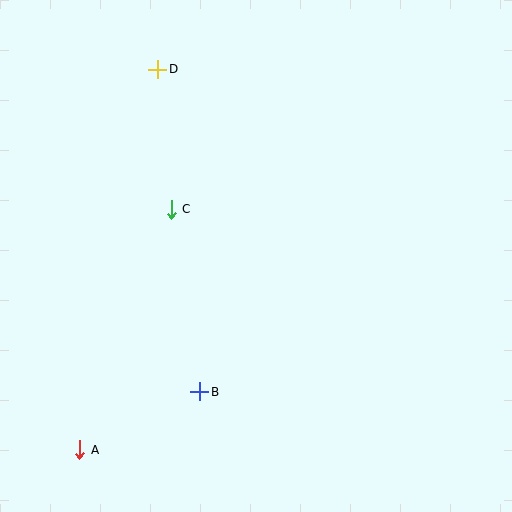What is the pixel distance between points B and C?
The distance between B and C is 185 pixels.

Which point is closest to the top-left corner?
Point D is closest to the top-left corner.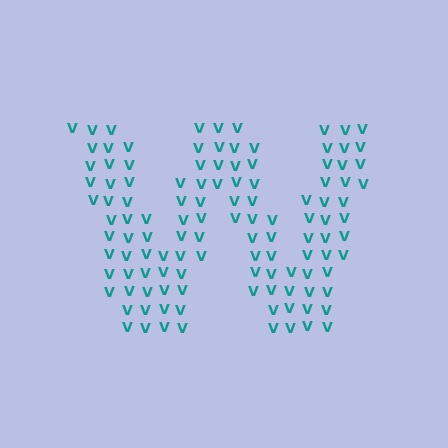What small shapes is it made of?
It is made of small letter V's.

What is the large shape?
The large shape is the letter W.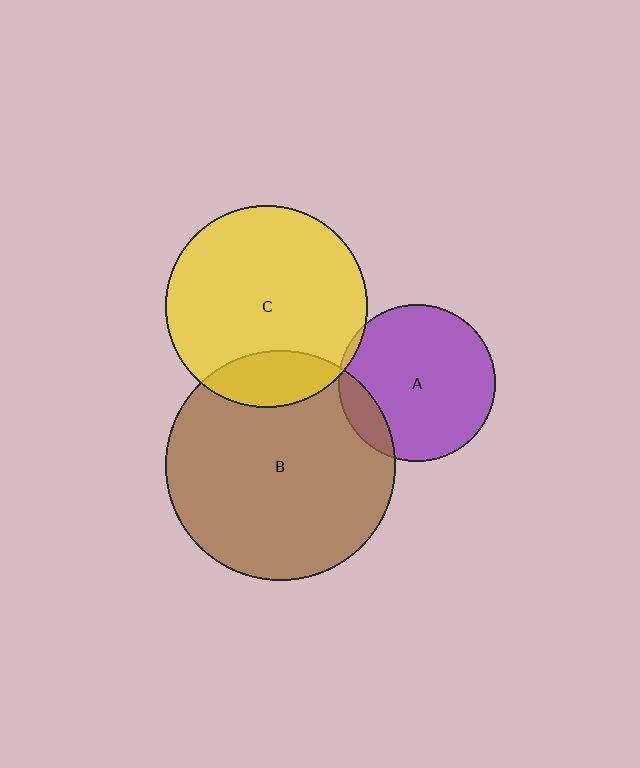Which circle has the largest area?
Circle B (brown).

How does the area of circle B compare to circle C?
Approximately 1.3 times.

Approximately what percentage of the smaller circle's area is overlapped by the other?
Approximately 5%.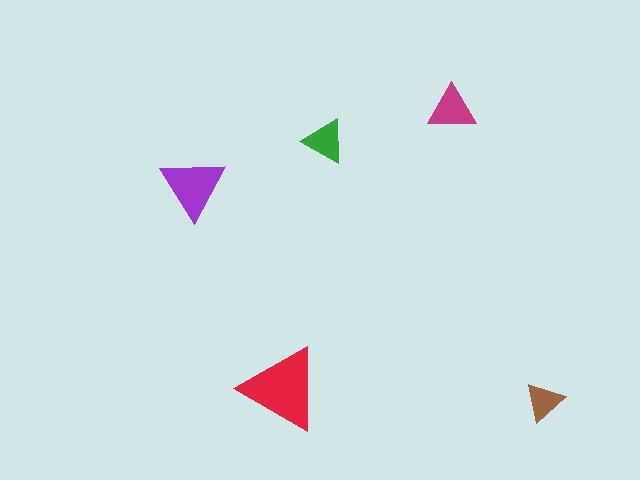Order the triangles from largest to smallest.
the red one, the purple one, the magenta one, the green one, the brown one.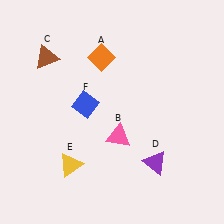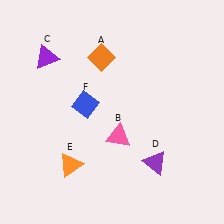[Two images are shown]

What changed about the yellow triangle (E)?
In Image 1, E is yellow. In Image 2, it changed to orange.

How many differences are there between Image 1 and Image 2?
There are 2 differences between the two images.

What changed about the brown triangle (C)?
In Image 1, C is brown. In Image 2, it changed to purple.